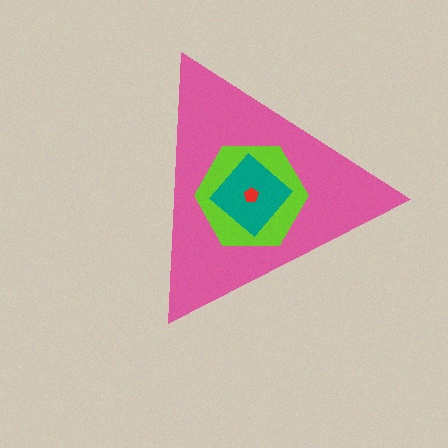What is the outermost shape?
The pink triangle.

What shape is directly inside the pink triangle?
The lime hexagon.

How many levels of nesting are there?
4.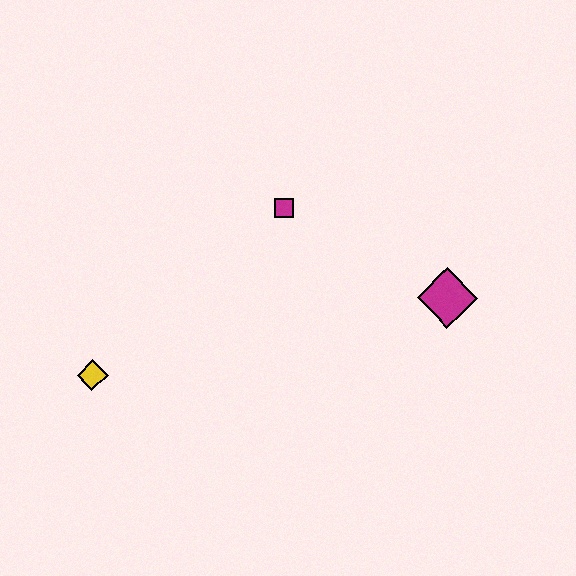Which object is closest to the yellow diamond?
The magenta square is closest to the yellow diamond.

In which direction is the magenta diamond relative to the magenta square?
The magenta diamond is to the right of the magenta square.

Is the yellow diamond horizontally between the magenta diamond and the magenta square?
No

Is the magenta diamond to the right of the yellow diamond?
Yes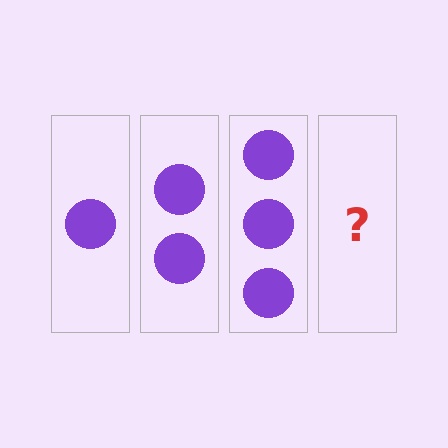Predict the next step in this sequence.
The next step is 4 circles.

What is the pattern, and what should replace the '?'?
The pattern is that each step adds one more circle. The '?' should be 4 circles.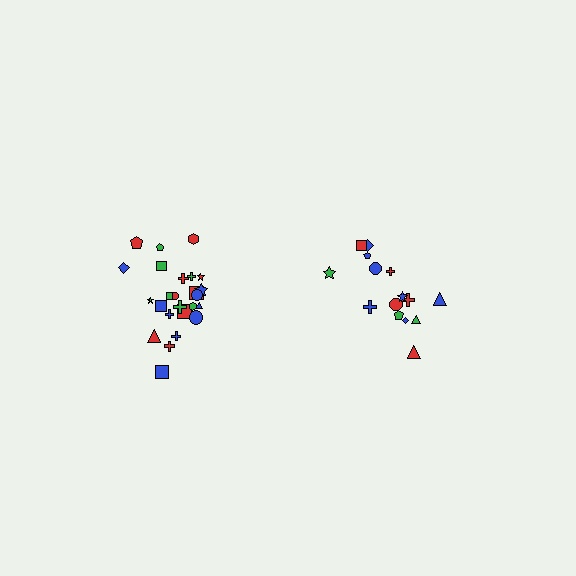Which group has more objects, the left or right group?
The left group.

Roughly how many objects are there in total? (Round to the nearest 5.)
Roughly 40 objects in total.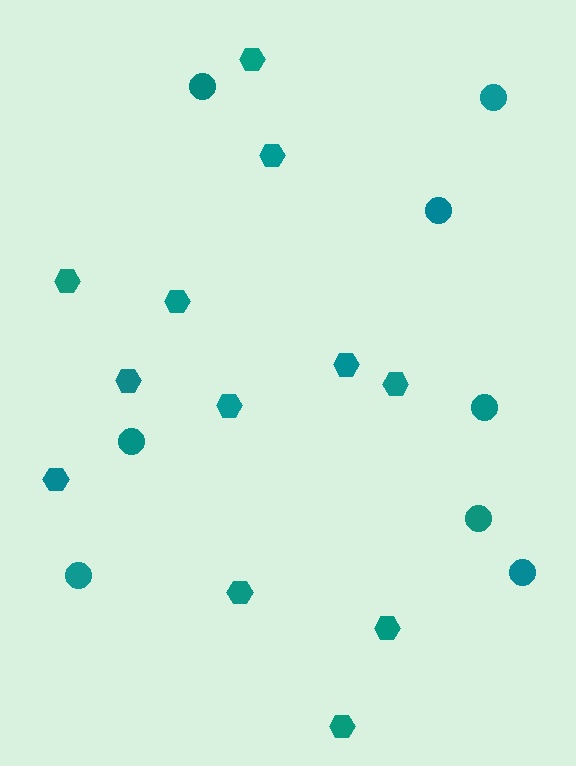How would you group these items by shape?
There are 2 groups: one group of hexagons (12) and one group of circles (8).